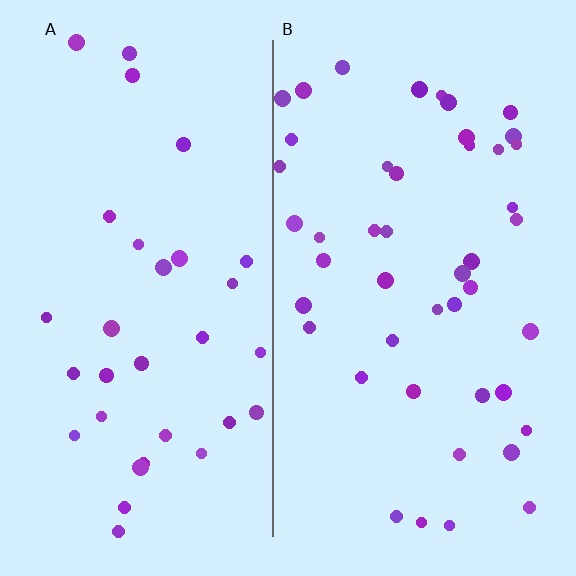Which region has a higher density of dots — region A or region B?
B (the right).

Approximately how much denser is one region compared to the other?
Approximately 1.4× — region B over region A.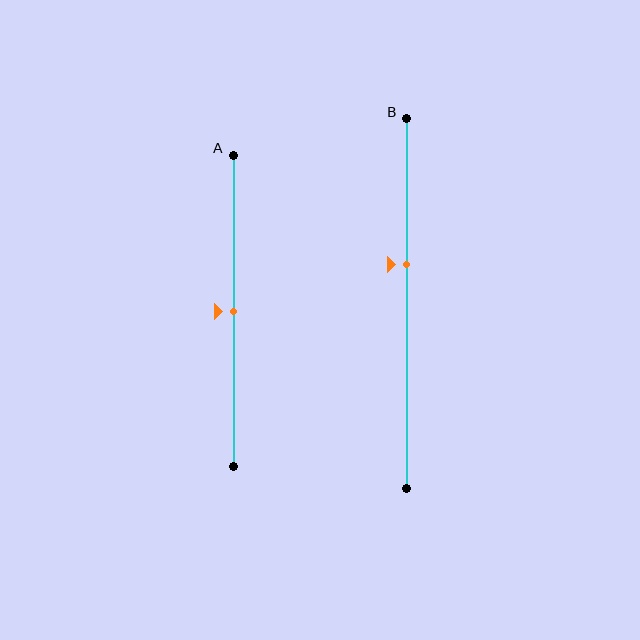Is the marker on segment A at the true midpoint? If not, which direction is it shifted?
Yes, the marker on segment A is at the true midpoint.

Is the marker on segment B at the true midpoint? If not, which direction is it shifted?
No, the marker on segment B is shifted upward by about 11% of the segment length.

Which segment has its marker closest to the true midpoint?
Segment A has its marker closest to the true midpoint.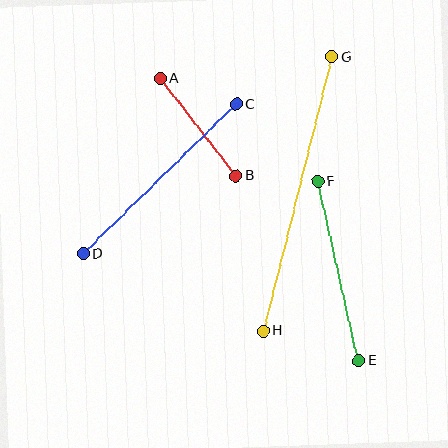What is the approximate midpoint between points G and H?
The midpoint is at approximately (297, 194) pixels.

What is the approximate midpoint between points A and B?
The midpoint is at approximately (198, 127) pixels.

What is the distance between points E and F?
The distance is approximately 184 pixels.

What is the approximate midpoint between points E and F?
The midpoint is at approximately (338, 271) pixels.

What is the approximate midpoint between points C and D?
The midpoint is at approximately (160, 179) pixels.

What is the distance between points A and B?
The distance is approximately 124 pixels.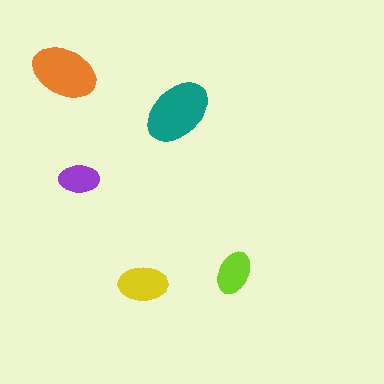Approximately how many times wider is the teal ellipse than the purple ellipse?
About 1.5 times wider.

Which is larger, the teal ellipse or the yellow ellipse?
The teal one.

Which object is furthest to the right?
The lime ellipse is rightmost.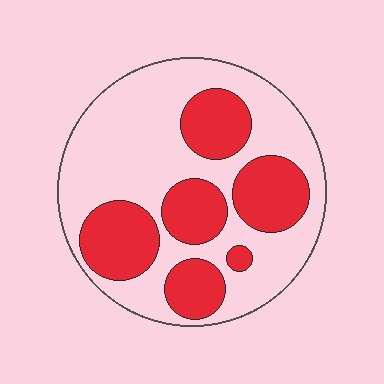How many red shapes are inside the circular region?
6.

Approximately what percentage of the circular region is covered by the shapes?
Approximately 35%.